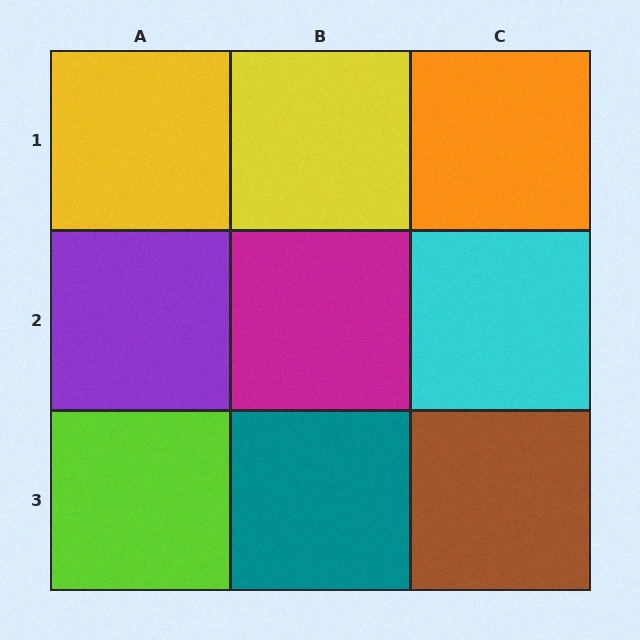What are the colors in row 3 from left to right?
Lime, teal, brown.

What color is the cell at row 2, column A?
Purple.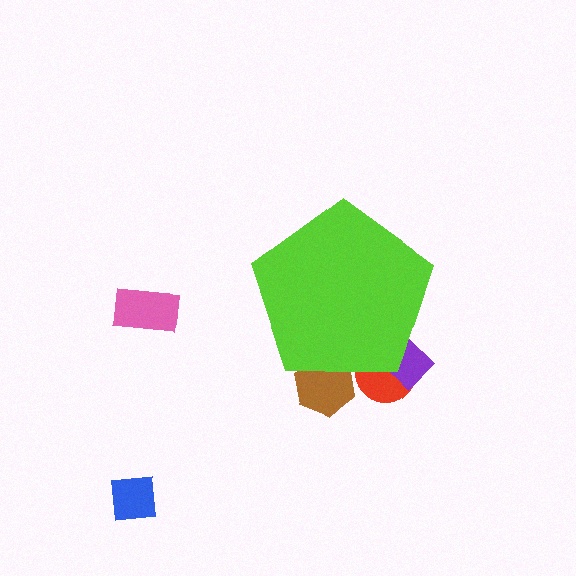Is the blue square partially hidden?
No, the blue square is fully visible.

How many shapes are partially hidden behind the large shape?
3 shapes are partially hidden.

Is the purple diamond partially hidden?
Yes, the purple diamond is partially hidden behind the lime pentagon.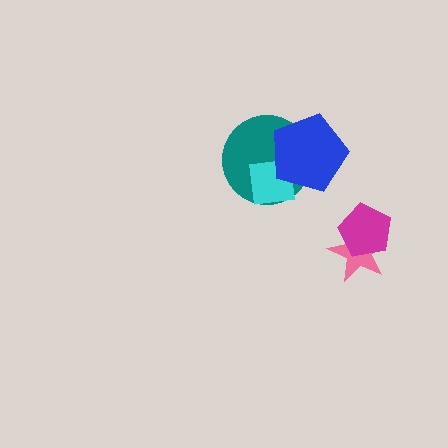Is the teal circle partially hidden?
Yes, it is partially covered by another shape.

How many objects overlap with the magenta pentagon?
1 object overlaps with the magenta pentagon.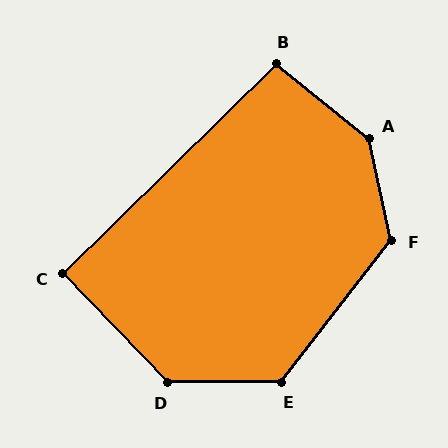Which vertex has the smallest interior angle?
C, at approximately 91 degrees.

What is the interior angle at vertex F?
Approximately 130 degrees (obtuse).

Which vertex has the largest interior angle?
A, at approximately 141 degrees.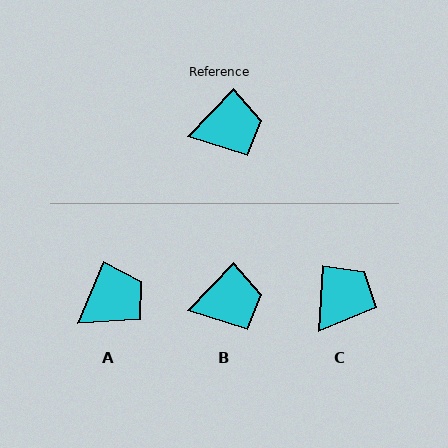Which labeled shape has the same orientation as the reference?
B.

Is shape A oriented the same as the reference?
No, it is off by about 21 degrees.